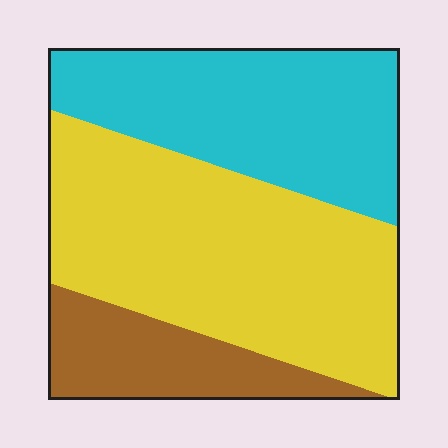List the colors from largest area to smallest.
From largest to smallest: yellow, cyan, brown.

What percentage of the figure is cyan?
Cyan covers roughly 35% of the figure.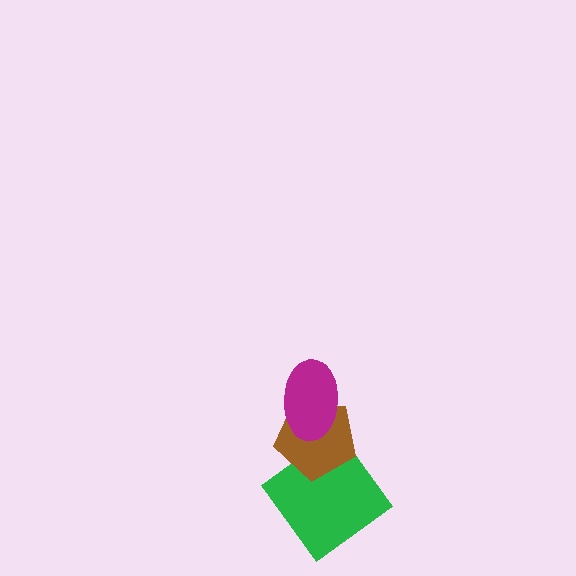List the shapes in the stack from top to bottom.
From top to bottom: the magenta ellipse, the brown pentagon, the green diamond.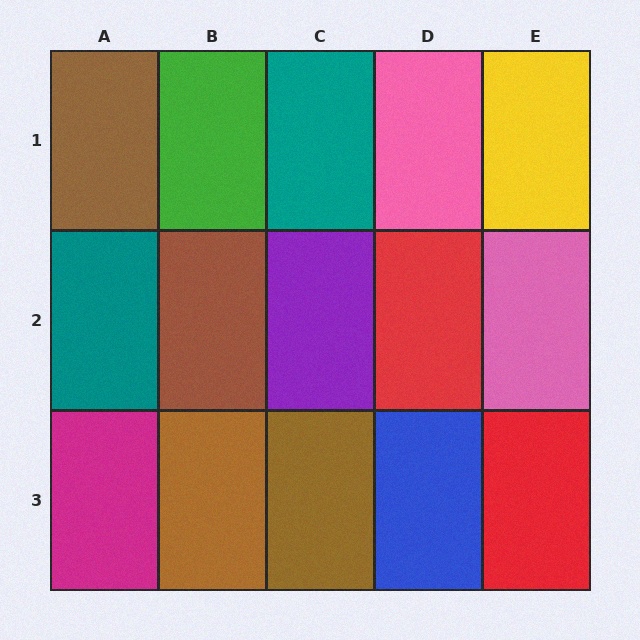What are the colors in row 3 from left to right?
Magenta, brown, brown, blue, red.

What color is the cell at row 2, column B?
Brown.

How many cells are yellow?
1 cell is yellow.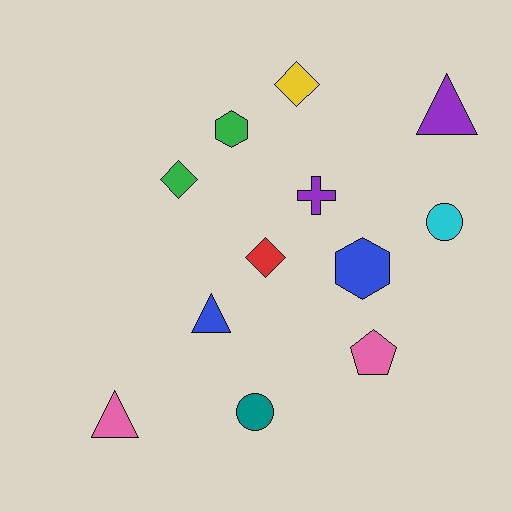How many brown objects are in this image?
There are no brown objects.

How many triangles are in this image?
There are 3 triangles.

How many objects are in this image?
There are 12 objects.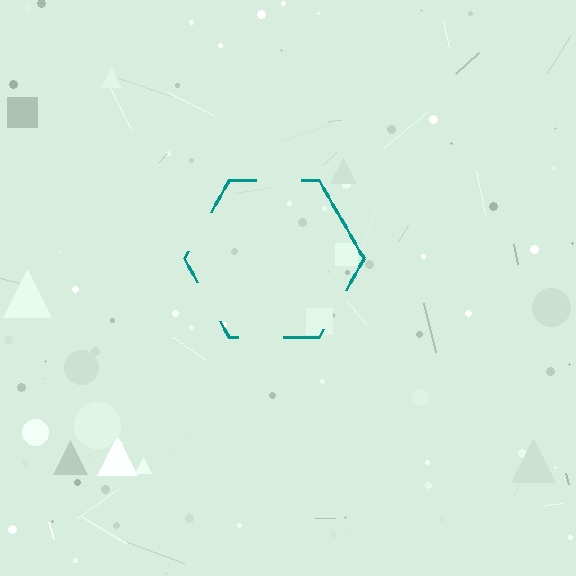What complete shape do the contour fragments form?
The contour fragments form a hexagon.